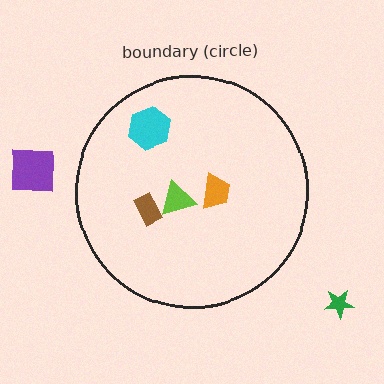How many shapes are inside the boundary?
4 inside, 2 outside.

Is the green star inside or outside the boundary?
Outside.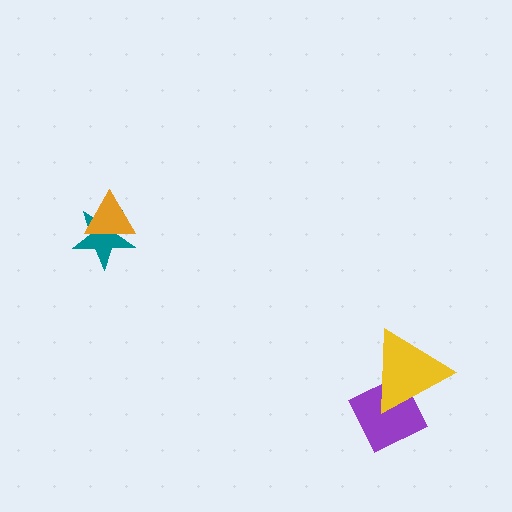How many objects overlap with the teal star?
1 object overlaps with the teal star.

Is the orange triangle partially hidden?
No, no other shape covers it.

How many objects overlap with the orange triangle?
1 object overlaps with the orange triangle.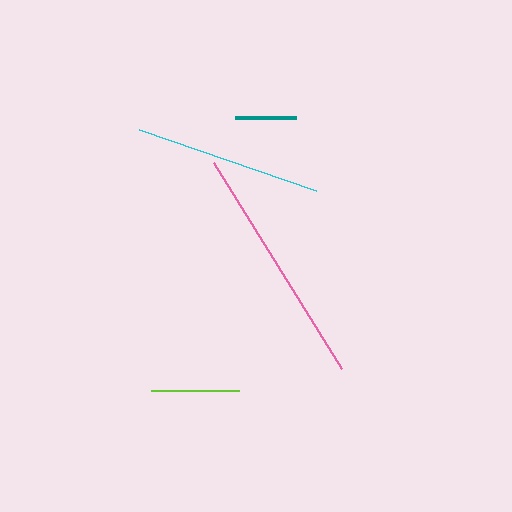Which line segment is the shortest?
The teal line is the shortest at approximately 61 pixels.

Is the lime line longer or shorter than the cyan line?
The cyan line is longer than the lime line.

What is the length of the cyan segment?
The cyan segment is approximately 187 pixels long.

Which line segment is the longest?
The pink line is the longest at approximately 243 pixels.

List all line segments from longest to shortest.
From longest to shortest: pink, cyan, lime, teal.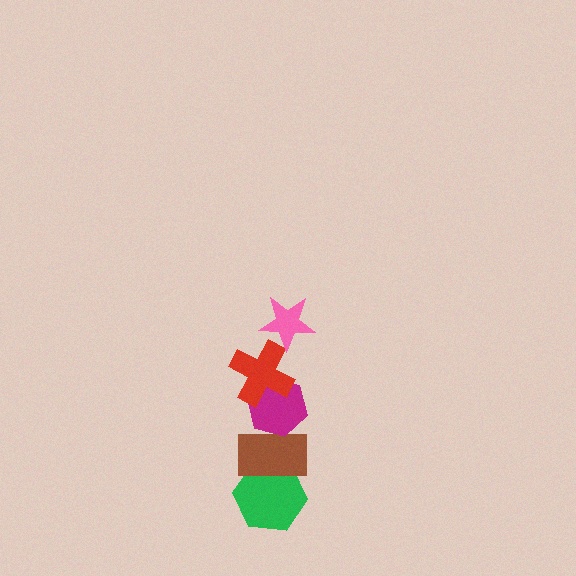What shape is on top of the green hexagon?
The brown rectangle is on top of the green hexagon.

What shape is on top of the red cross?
The pink star is on top of the red cross.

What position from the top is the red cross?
The red cross is 2nd from the top.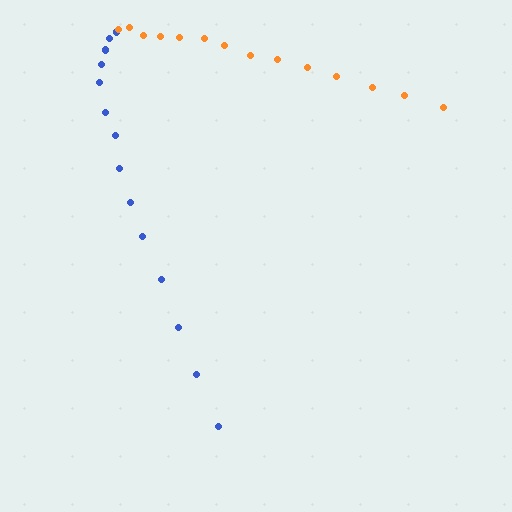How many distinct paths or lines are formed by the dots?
There are 2 distinct paths.